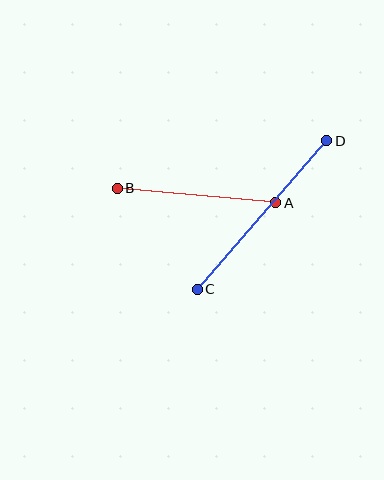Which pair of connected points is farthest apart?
Points C and D are farthest apart.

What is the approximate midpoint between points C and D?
The midpoint is at approximately (262, 215) pixels.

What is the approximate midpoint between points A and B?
The midpoint is at approximately (197, 195) pixels.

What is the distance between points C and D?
The distance is approximately 197 pixels.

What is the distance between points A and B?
The distance is approximately 159 pixels.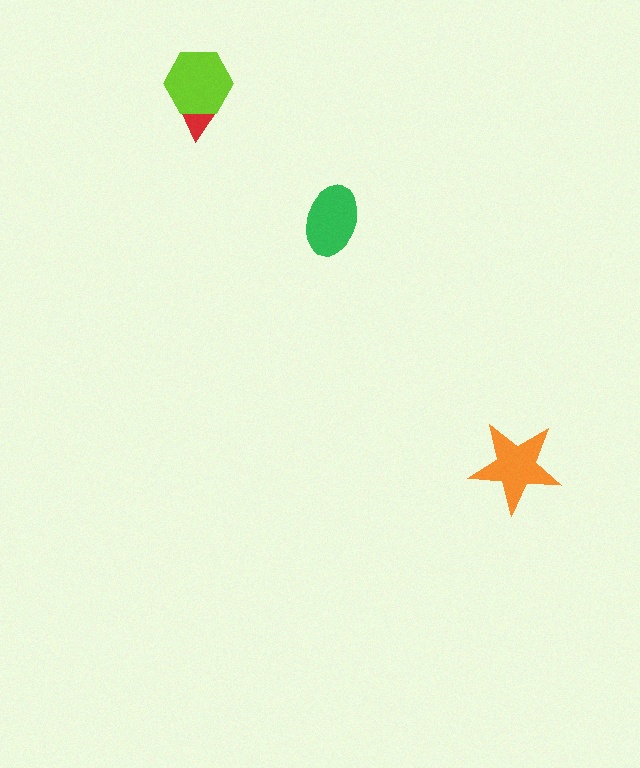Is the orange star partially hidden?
No, no other shape covers it.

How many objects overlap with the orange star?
0 objects overlap with the orange star.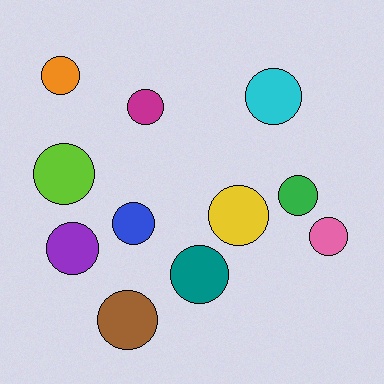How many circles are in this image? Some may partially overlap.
There are 11 circles.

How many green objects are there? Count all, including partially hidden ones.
There is 1 green object.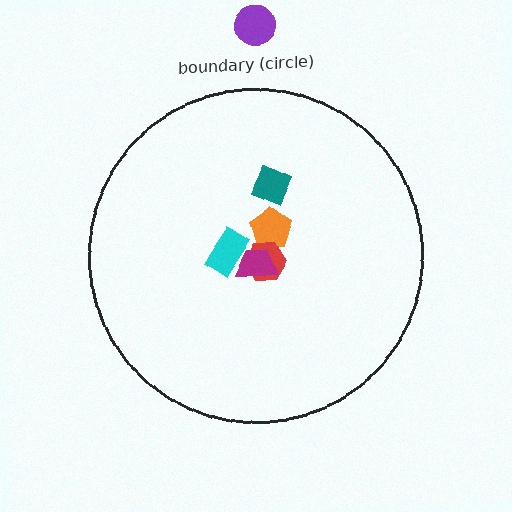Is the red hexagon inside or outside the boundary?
Inside.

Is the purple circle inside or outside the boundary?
Outside.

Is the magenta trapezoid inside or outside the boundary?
Inside.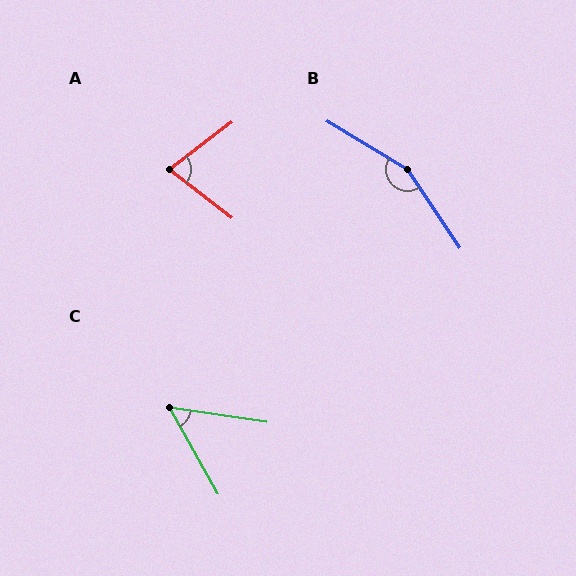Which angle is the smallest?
C, at approximately 52 degrees.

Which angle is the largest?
B, at approximately 155 degrees.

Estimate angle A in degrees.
Approximately 75 degrees.